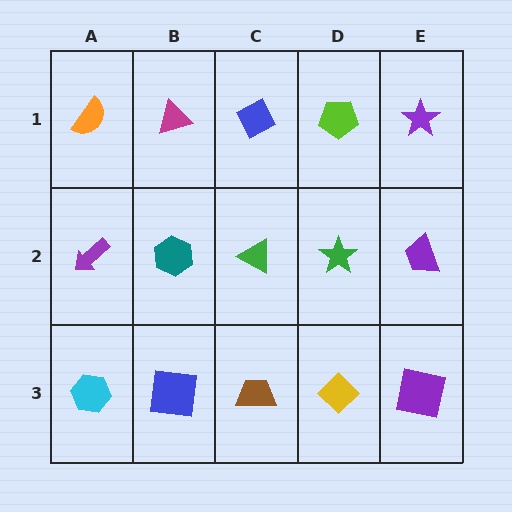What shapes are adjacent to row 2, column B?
A magenta triangle (row 1, column B), a blue square (row 3, column B), a purple arrow (row 2, column A), a green triangle (row 2, column C).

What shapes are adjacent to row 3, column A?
A purple arrow (row 2, column A), a blue square (row 3, column B).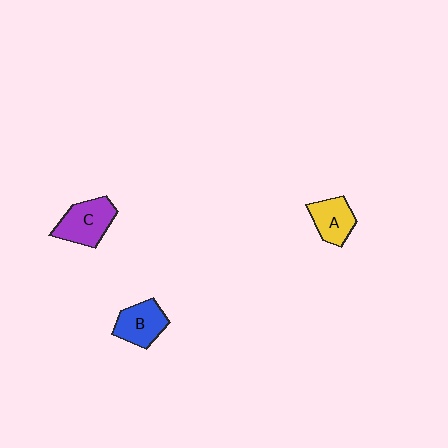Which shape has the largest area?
Shape C (purple).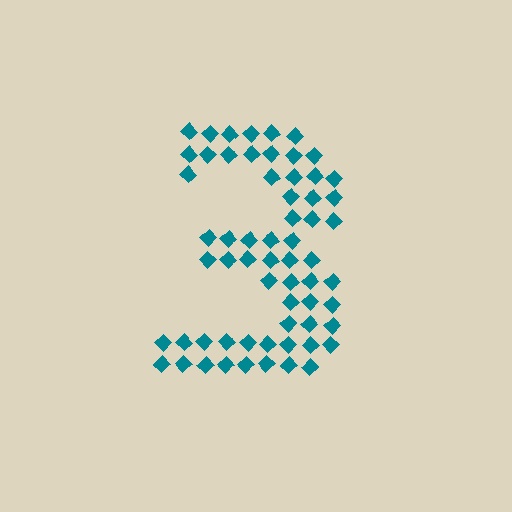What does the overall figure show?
The overall figure shows the digit 3.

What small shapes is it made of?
It is made of small diamonds.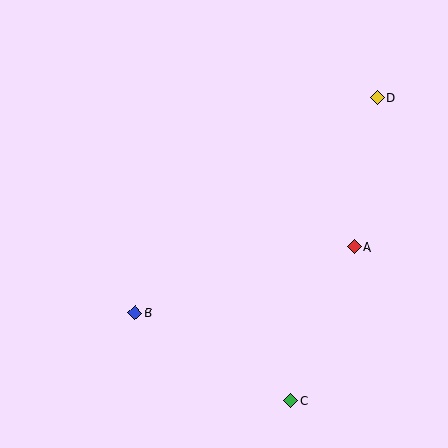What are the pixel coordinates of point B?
Point B is at (135, 313).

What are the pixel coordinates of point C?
Point C is at (291, 401).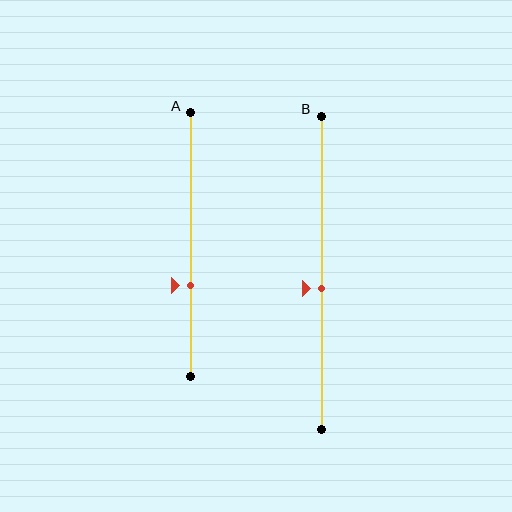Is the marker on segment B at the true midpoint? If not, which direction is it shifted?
No, the marker on segment B is shifted downward by about 5% of the segment length.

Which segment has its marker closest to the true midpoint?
Segment B has its marker closest to the true midpoint.